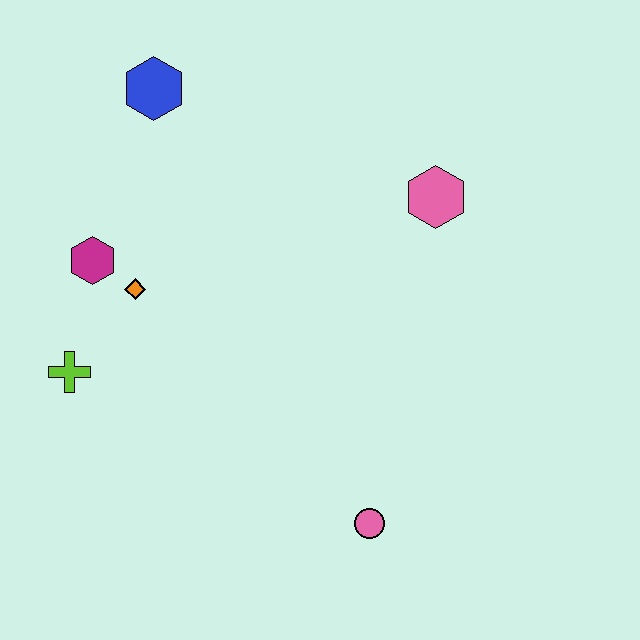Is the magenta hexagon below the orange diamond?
No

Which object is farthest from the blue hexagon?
The pink circle is farthest from the blue hexagon.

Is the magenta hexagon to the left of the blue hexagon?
Yes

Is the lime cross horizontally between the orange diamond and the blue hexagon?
No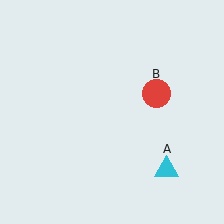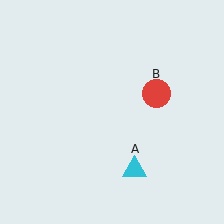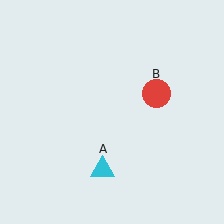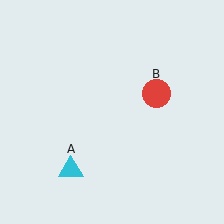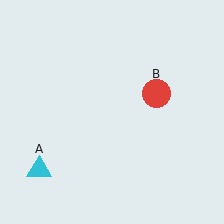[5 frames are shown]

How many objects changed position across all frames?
1 object changed position: cyan triangle (object A).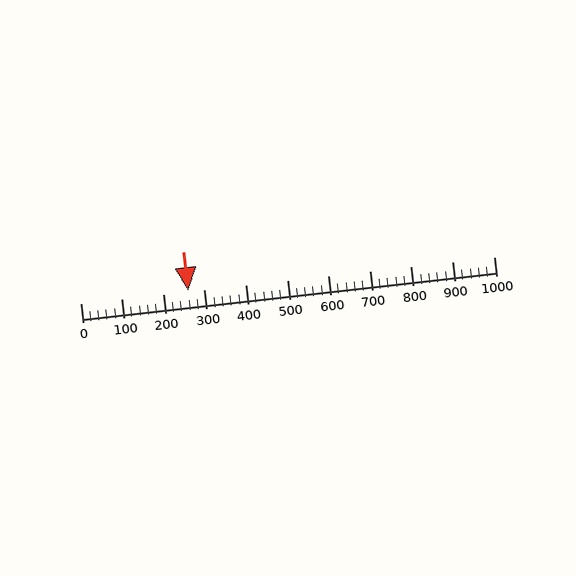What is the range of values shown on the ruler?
The ruler shows values from 0 to 1000.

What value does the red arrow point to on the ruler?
The red arrow points to approximately 260.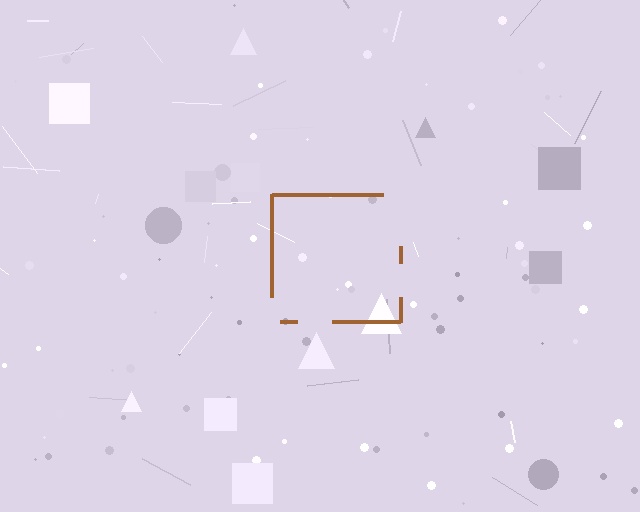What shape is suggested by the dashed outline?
The dashed outline suggests a square.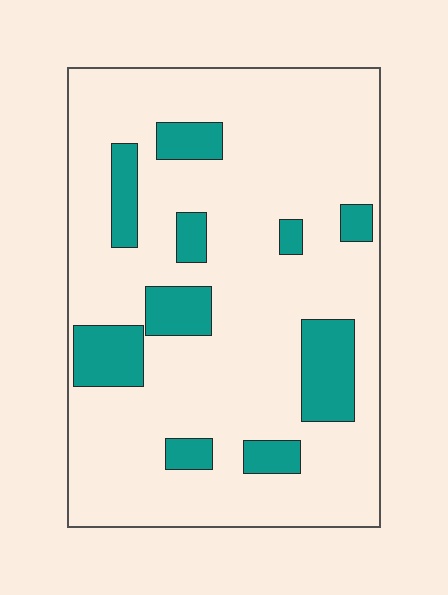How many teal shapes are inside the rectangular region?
10.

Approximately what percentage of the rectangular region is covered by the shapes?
Approximately 20%.